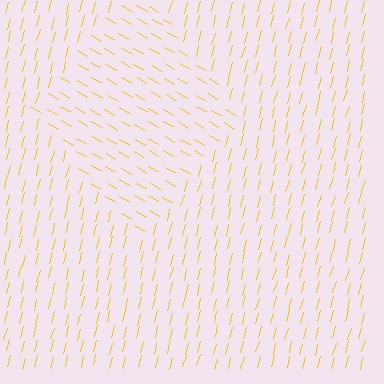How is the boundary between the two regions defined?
The boundary is defined purely by a change in line orientation (approximately 75 degrees difference). All lines are the same color and thickness.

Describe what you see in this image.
The image is filled with small yellow line segments. A diamond region in the image has lines oriented differently from the surrounding lines, creating a visible texture boundary.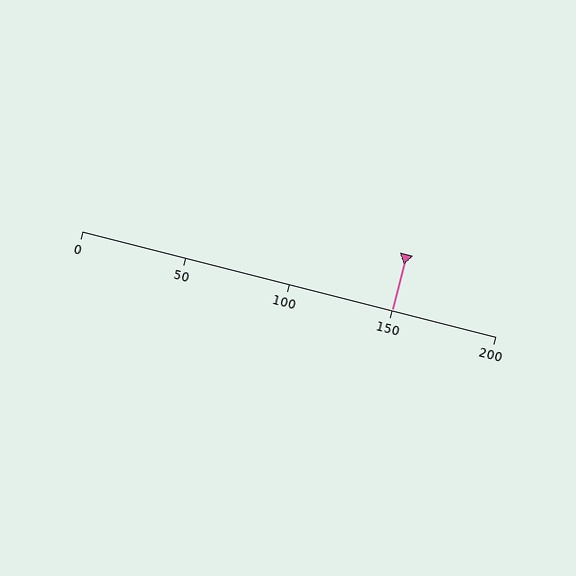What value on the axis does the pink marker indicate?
The marker indicates approximately 150.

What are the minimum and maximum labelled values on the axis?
The axis runs from 0 to 200.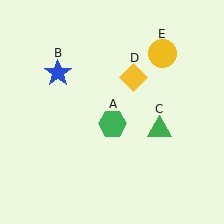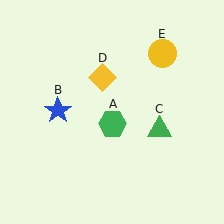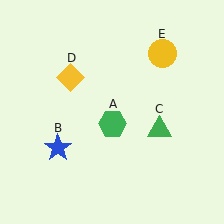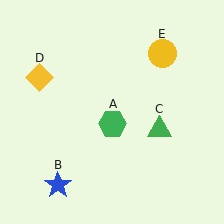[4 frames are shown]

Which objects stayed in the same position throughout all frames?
Green hexagon (object A) and green triangle (object C) and yellow circle (object E) remained stationary.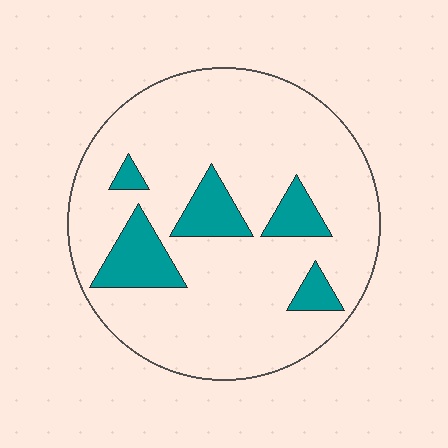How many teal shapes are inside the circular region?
5.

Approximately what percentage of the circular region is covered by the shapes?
Approximately 15%.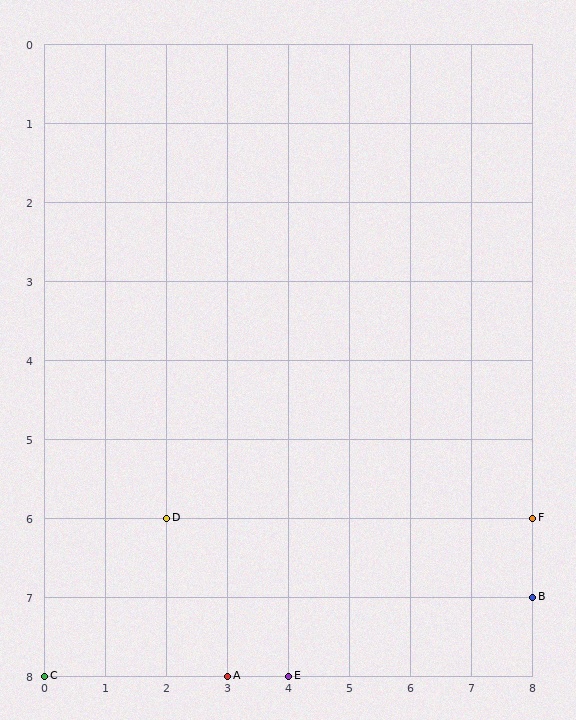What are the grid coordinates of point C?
Point C is at grid coordinates (0, 8).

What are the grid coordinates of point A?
Point A is at grid coordinates (3, 8).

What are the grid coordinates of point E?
Point E is at grid coordinates (4, 8).